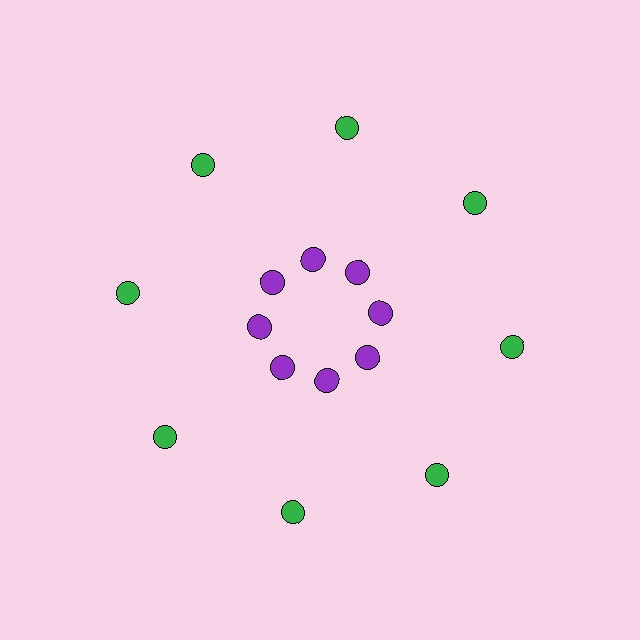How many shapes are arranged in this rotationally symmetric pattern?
There are 16 shapes, arranged in 8 groups of 2.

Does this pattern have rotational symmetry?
Yes, this pattern has 8-fold rotational symmetry. It looks the same after rotating 45 degrees around the center.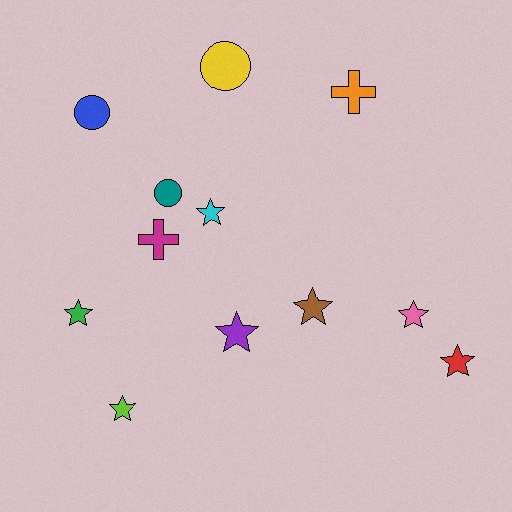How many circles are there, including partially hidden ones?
There are 3 circles.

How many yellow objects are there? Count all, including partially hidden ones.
There is 1 yellow object.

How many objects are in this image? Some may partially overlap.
There are 12 objects.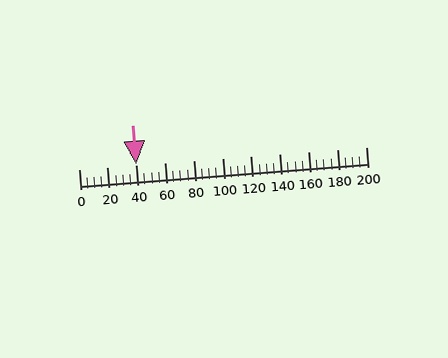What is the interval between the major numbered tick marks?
The major tick marks are spaced 20 units apart.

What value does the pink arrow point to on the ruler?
The pink arrow points to approximately 40.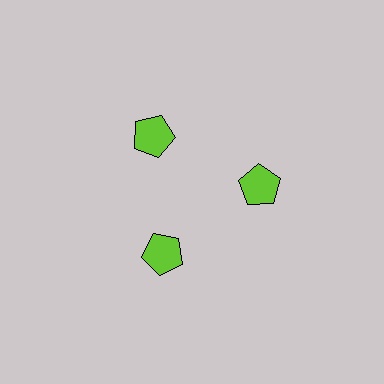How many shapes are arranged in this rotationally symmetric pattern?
There are 3 shapes, arranged in 3 groups of 1.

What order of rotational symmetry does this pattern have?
This pattern has 3-fold rotational symmetry.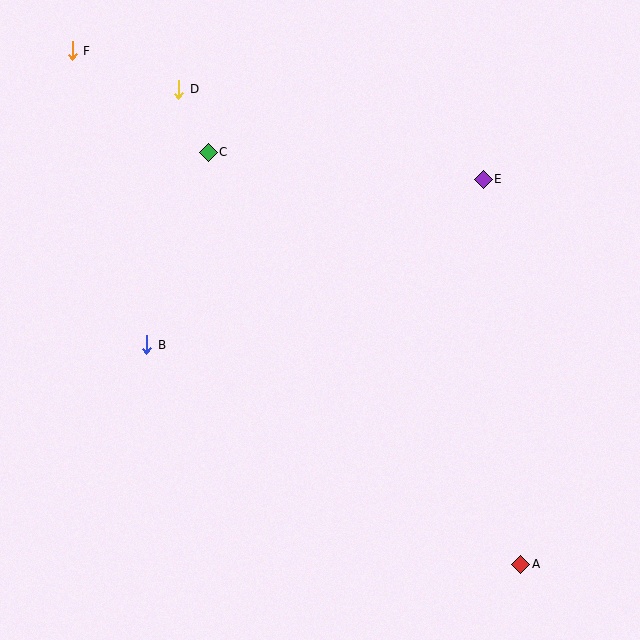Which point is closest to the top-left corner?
Point F is closest to the top-left corner.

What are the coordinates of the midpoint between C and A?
The midpoint between C and A is at (365, 358).